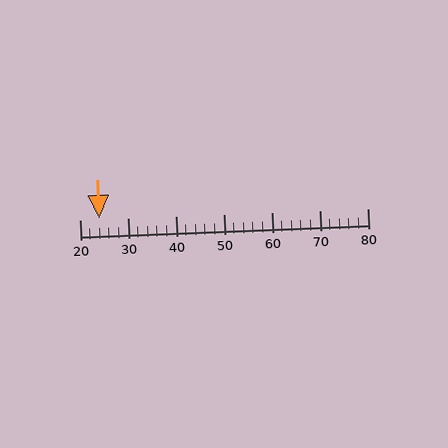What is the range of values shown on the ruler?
The ruler shows values from 20 to 80.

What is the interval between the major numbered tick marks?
The major tick marks are spaced 10 units apart.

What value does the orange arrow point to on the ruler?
The orange arrow points to approximately 24.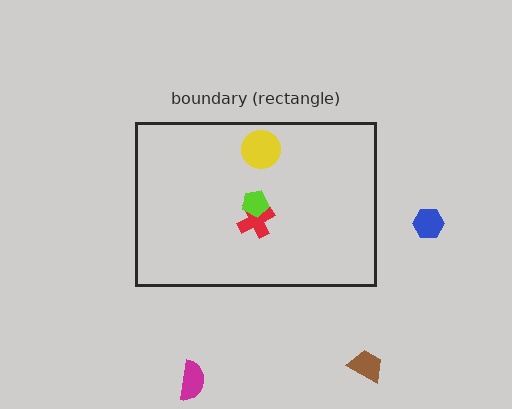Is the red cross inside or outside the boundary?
Inside.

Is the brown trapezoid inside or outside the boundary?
Outside.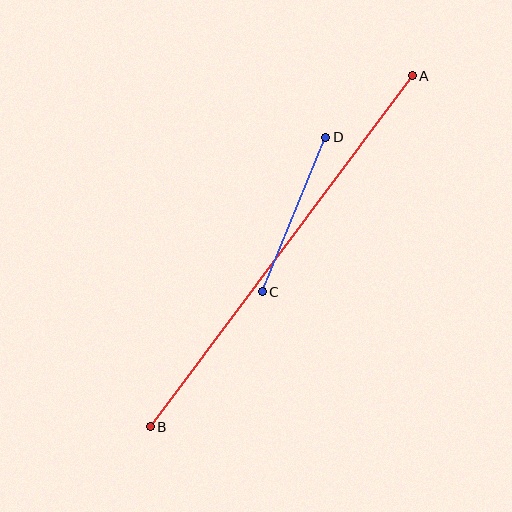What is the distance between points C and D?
The distance is approximately 167 pixels.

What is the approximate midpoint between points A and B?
The midpoint is at approximately (281, 251) pixels.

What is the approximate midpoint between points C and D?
The midpoint is at approximately (294, 214) pixels.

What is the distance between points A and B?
The distance is approximately 438 pixels.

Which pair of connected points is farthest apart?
Points A and B are farthest apart.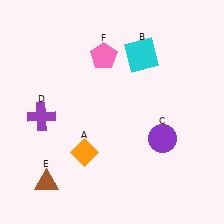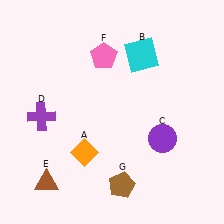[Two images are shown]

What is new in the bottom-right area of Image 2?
A brown pentagon (G) was added in the bottom-right area of Image 2.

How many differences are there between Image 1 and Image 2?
There is 1 difference between the two images.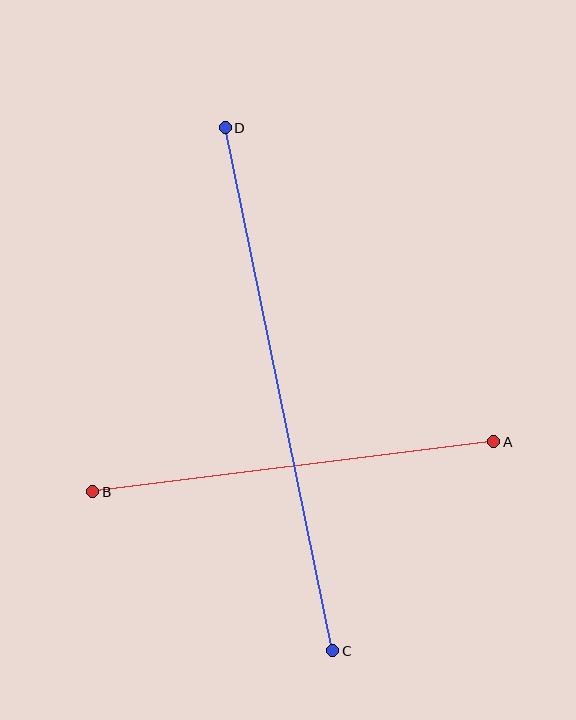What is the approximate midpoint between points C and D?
The midpoint is at approximately (279, 389) pixels.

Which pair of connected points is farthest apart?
Points C and D are farthest apart.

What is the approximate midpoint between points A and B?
The midpoint is at approximately (293, 467) pixels.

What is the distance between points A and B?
The distance is approximately 404 pixels.